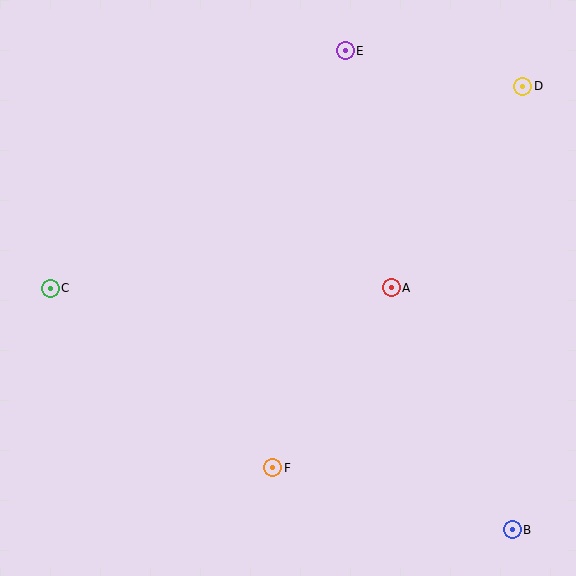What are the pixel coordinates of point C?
Point C is at (50, 288).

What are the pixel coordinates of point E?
Point E is at (345, 51).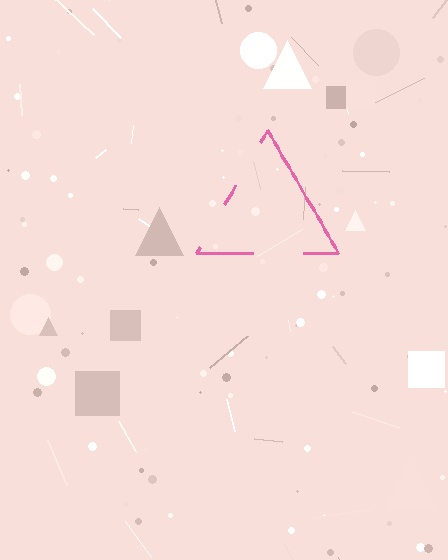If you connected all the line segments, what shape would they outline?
They would outline a triangle.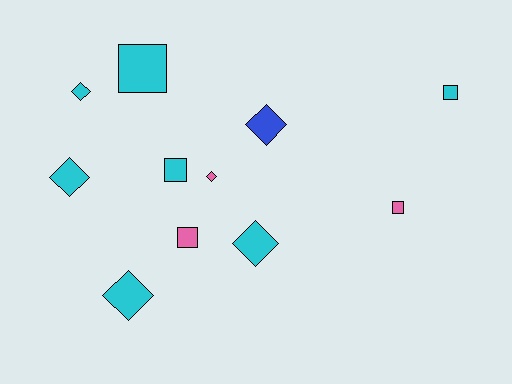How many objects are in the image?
There are 11 objects.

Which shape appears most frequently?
Diamond, with 6 objects.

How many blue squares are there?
There are no blue squares.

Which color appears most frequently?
Cyan, with 7 objects.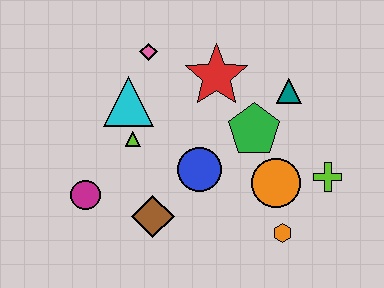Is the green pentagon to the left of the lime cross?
Yes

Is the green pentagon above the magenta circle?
Yes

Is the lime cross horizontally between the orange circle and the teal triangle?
No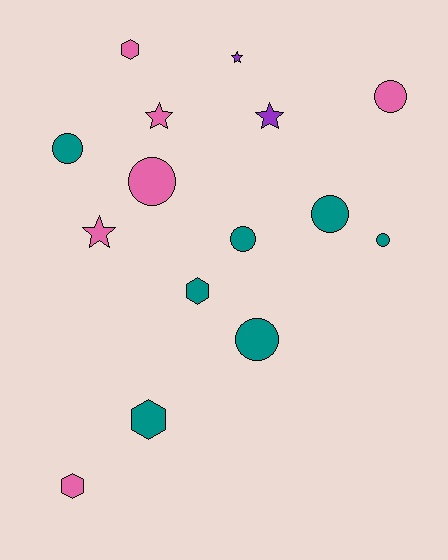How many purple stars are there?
There are 2 purple stars.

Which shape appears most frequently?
Circle, with 7 objects.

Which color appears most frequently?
Teal, with 7 objects.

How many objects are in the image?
There are 15 objects.